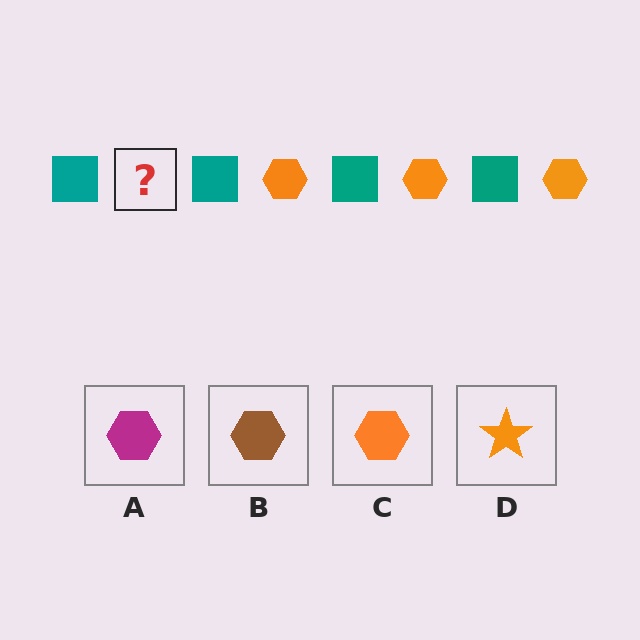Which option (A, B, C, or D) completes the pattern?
C.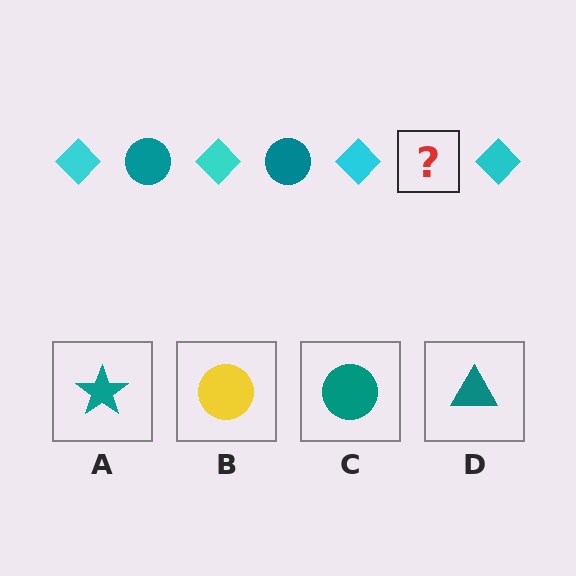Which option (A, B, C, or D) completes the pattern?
C.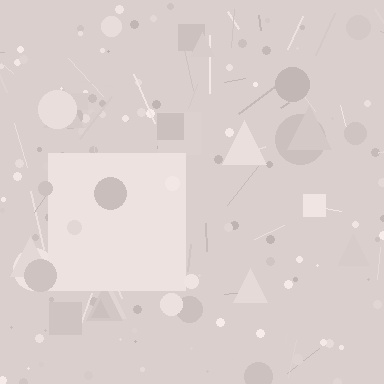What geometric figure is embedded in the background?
A square is embedded in the background.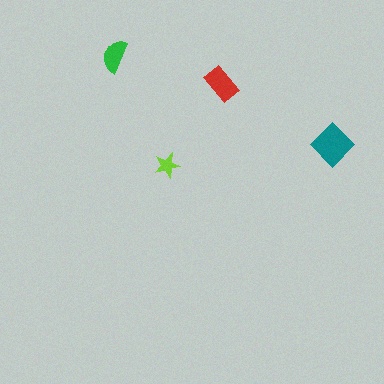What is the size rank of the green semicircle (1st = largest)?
3rd.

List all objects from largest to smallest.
The teal diamond, the red rectangle, the green semicircle, the lime star.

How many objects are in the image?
There are 4 objects in the image.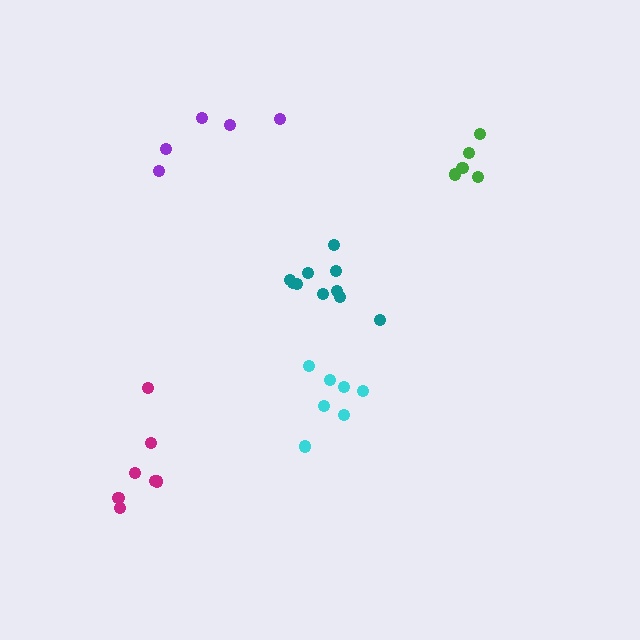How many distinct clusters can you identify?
There are 5 distinct clusters.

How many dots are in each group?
Group 1: 7 dots, Group 2: 10 dots, Group 3: 5 dots, Group 4: 5 dots, Group 5: 7 dots (34 total).